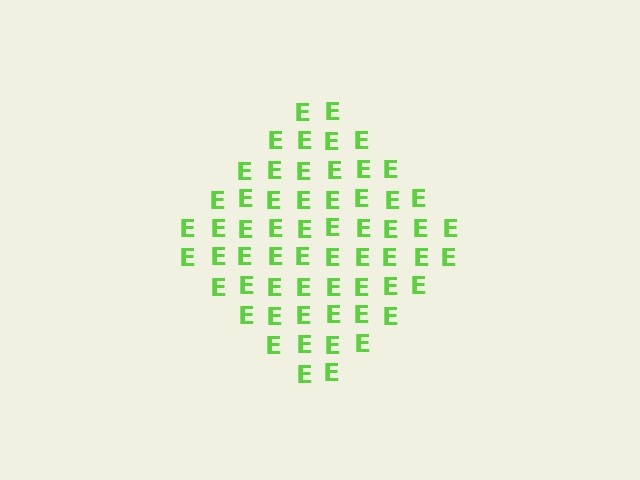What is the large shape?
The large shape is a diamond.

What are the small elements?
The small elements are letter E's.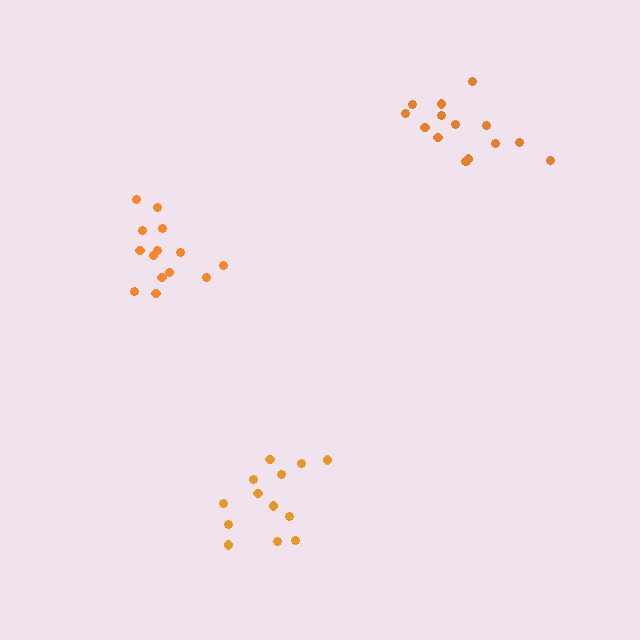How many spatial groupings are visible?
There are 3 spatial groupings.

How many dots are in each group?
Group 1: 15 dots, Group 2: 13 dots, Group 3: 14 dots (42 total).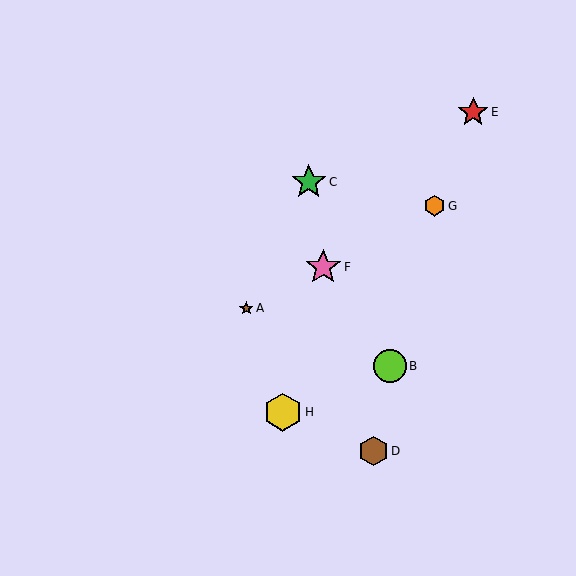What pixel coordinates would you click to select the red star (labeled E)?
Click at (473, 112) to select the red star E.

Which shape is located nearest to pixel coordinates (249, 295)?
The brown star (labeled A) at (246, 308) is nearest to that location.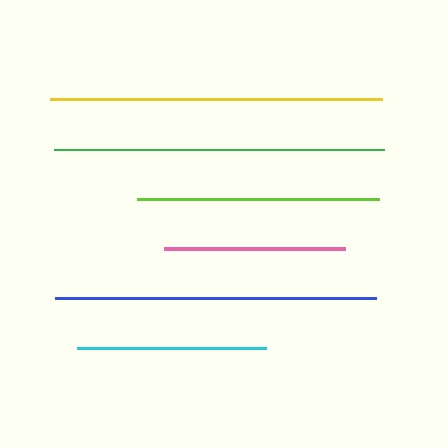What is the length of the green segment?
The green segment is approximately 330 pixels long.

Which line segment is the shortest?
The pink line is the shortest at approximately 181 pixels.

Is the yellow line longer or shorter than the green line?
The yellow line is longer than the green line.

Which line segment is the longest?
The yellow line is the longest at approximately 332 pixels.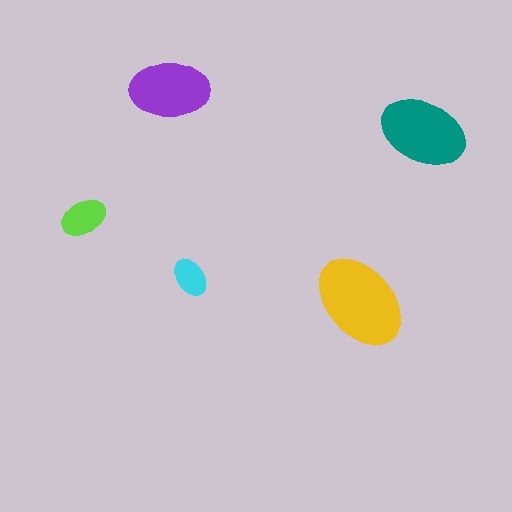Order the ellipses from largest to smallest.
the yellow one, the teal one, the purple one, the lime one, the cyan one.